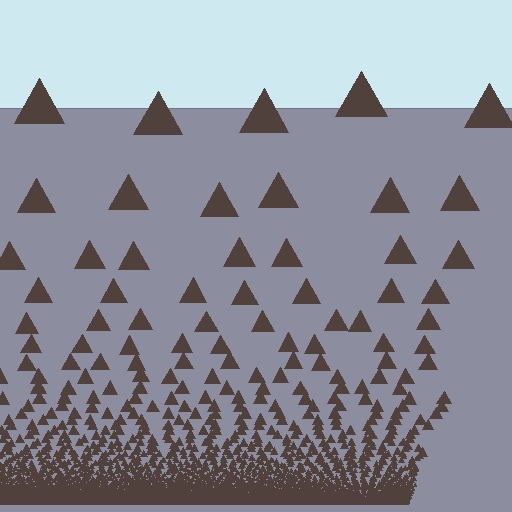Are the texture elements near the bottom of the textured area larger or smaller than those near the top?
Smaller. The gradient is inverted — elements near the bottom are smaller and denser.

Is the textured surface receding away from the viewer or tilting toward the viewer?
The surface appears to tilt toward the viewer. Texture elements get larger and sparser toward the top.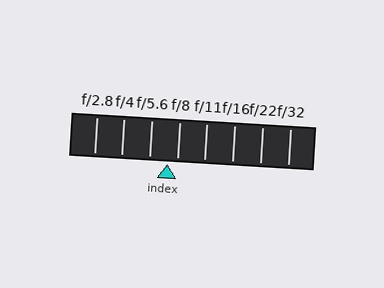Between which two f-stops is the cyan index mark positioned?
The index mark is between f/5.6 and f/8.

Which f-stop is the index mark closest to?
The index mark is closest to f/8.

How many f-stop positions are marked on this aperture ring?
There are 8 f-stop positions marked.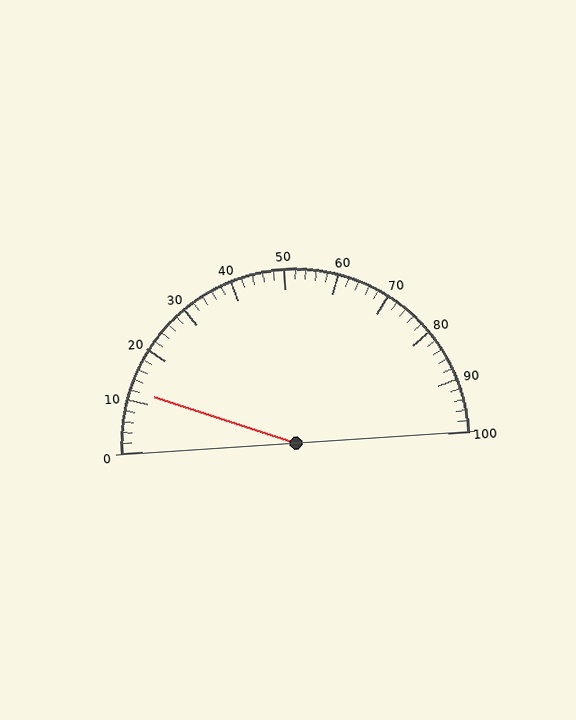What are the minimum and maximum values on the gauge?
The gauge ranges from 0 to 100.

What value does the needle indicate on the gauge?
The needle indicates approximately 12.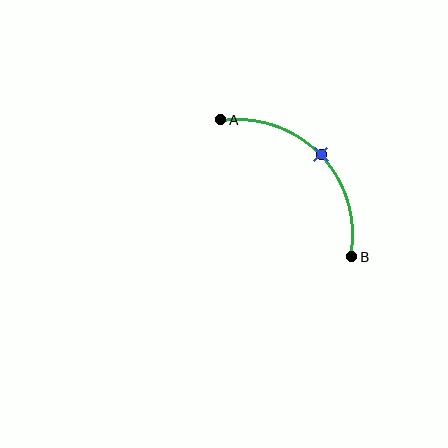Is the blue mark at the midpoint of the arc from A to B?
Yes. The blue mark lies on the arc at equal arc-length from both A and B — it is the arc midpoint.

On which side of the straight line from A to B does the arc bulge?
The arc bulges above and to the right of the straight line connecting A and B.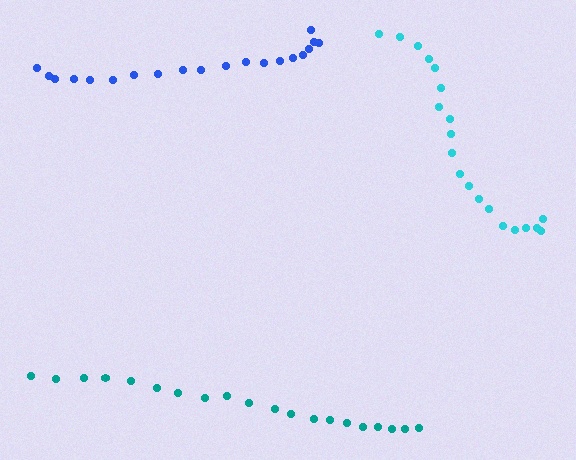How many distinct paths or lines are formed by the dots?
There are 3 distinct paths.